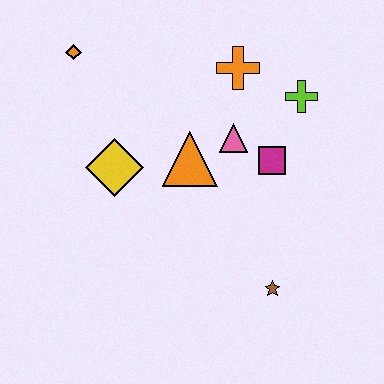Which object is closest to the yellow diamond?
The orange triangle is closest to the yellow diamond.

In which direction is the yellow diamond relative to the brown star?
The yellow diamond is to the left of the brown star.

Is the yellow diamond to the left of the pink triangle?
Yes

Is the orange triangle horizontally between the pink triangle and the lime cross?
No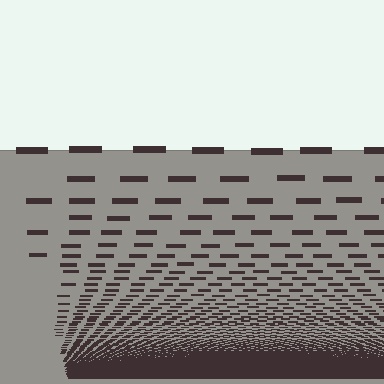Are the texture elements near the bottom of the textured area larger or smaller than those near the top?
Smaller. The gradient is inverted — elements near the bottom are smaller and denser.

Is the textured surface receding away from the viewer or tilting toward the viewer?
The surface appears to tilt toward the viewer. Texture elements get larger and sparser toward the top.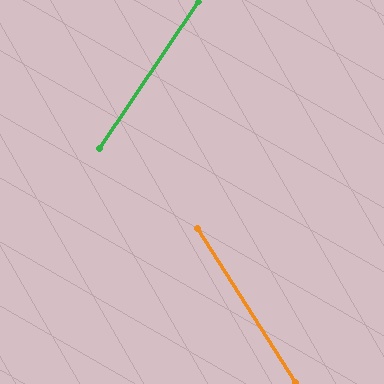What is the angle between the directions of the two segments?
Approximately 67 degrees.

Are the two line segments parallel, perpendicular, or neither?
Neither parallel nor perpendicular — they differ by about 67°.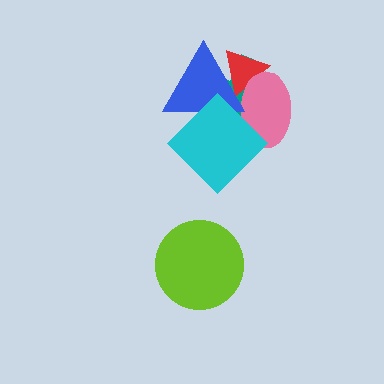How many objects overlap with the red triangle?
3 objects overlap with the red triangle.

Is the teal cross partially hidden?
Yes, it is partially covered by another shape.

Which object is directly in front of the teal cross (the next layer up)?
The red triangle is directly in front of the teal cross.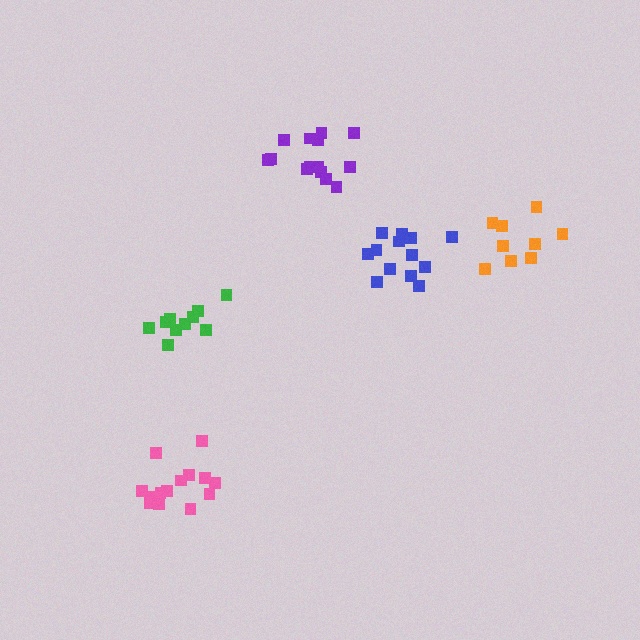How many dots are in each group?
Group 1: 14 dots, Group 2: 9 dots, Group 3: 13 dots, Group 4: 10 dots, Group 5: 14 dots (60 total).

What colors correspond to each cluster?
The clusters are colored: pink, orange, blue, green, purple.